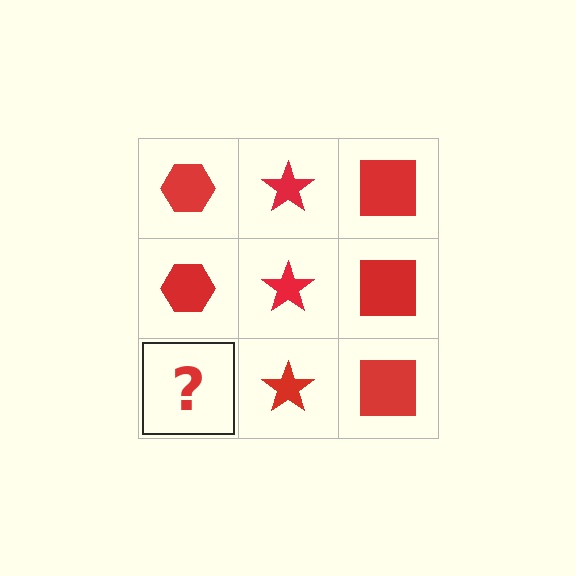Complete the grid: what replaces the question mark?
The question mark should be replaced with a red hexagon.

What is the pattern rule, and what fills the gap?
The rule is that each column has a consistent shape. The gap should be filled with a red hexagon.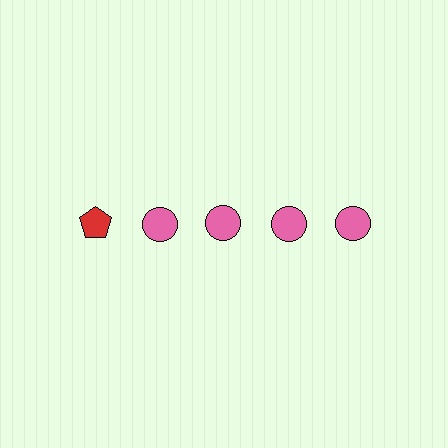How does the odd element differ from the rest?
It differs in both color (red instead of pink) and shape (pentagon instead of circle).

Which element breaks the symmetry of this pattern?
The red pentagon in the top row, leftmost column breaks the symmetry. All other shapes are pink circles.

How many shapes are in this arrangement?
There are 5 shapes arranged in a grid pattern.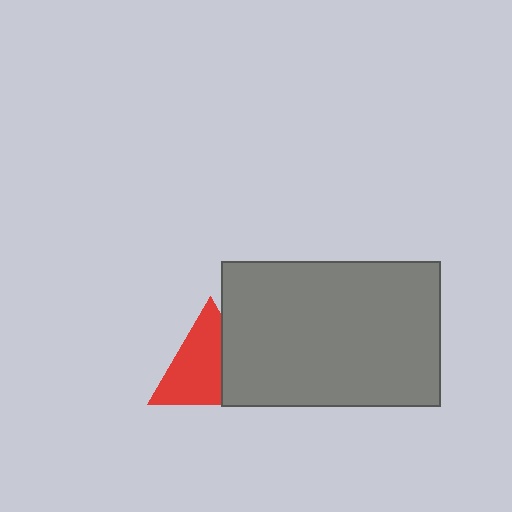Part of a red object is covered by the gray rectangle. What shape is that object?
It is a triangle.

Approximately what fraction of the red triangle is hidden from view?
Roughly 34% of the red triangle is hidden behind the gray rectangle.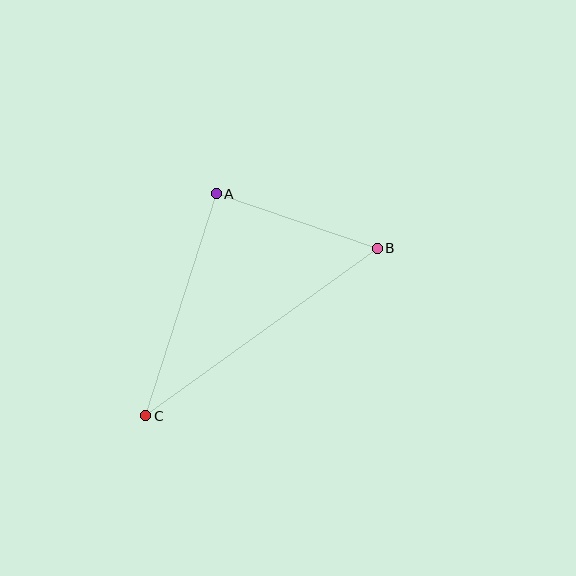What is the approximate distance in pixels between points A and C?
The distance between A and C is approximately 233 pixels.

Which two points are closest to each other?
Points A and B are closest to each other.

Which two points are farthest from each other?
Points B and C are farthest from each other.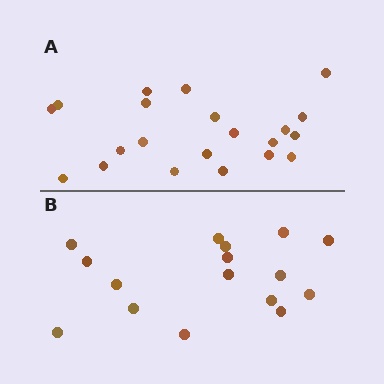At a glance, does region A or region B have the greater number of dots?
Region A (the top region) has more dots.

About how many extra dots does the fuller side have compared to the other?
Region A has about 5 more dots than region B.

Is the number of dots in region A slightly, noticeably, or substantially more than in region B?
Region A has noticeably more, but not dramatically so. The ratio is roughly 1.3 to 1.